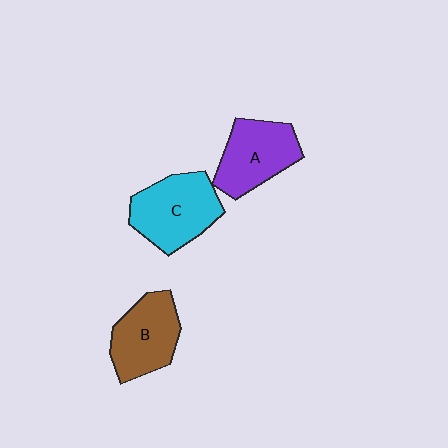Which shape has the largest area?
Shape C (cyan).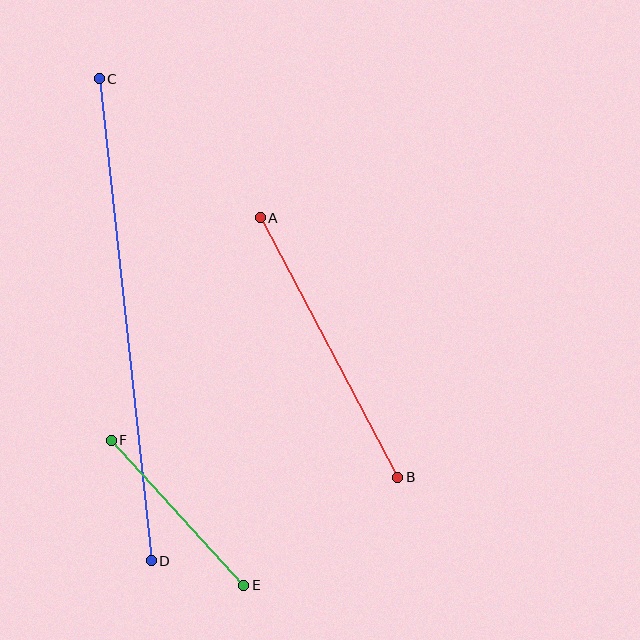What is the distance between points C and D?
The distance is approximately 485 pixels.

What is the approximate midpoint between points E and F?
The midpoint is at approximately (178, 513) pixels.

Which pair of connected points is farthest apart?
Points C and D are farthest apart.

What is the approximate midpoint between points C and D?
The midpoint is at approximately (125, 320) pixels.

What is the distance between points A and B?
The distance is approximately 294 pixels.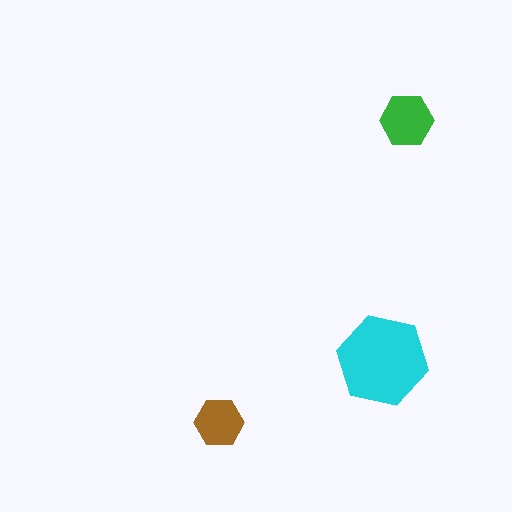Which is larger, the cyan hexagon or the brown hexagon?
The cyan one.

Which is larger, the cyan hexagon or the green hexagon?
The cyan one.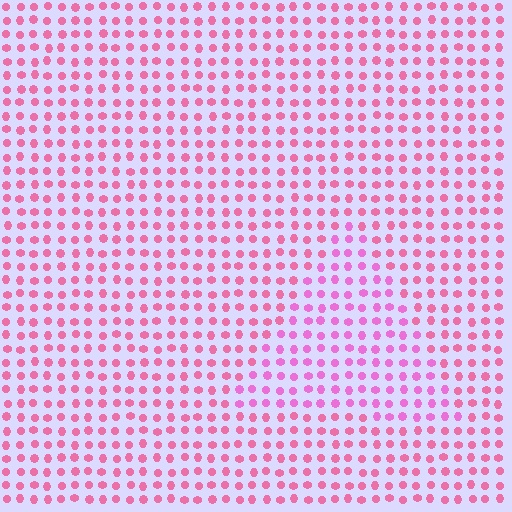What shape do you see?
I see a triangle.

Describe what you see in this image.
The image is filled with small pink elements in a uniform arrangement. A triangle-shaped region is visible where the elements are tinted to a slightly different hue, forming a subtle color boundary.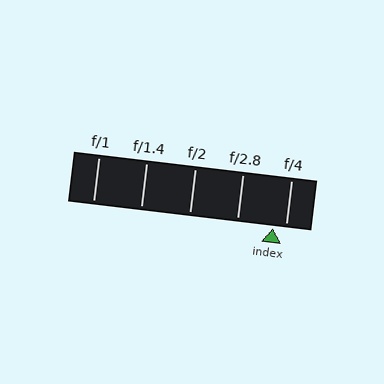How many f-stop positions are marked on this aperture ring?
There are 5 f-stop positions marked.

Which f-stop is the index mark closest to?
The index mark is closest to f/4.